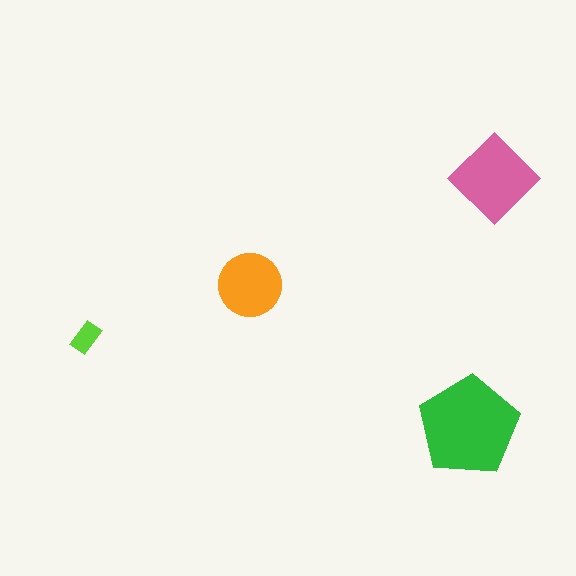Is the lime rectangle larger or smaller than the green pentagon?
Smaller.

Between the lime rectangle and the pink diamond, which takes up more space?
The pink diamond.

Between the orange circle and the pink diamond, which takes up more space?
The pink diamond.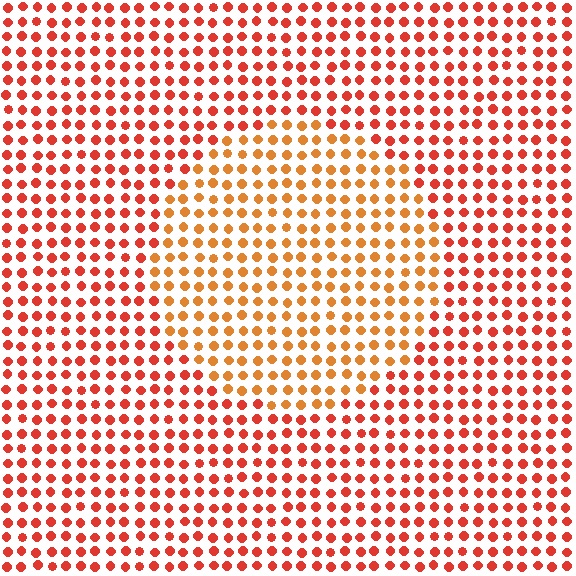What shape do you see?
I see a circle.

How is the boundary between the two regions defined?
The boundary is defined purely by a slight shift in hue (about 27 degrees). Spacing, size, and orientation are identical on both sides.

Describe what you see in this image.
The image is filled with small red elements in a uniform arrangement. A circle-shaped region is visible where the elements are tinted to a slightly different hue, forming a subtle color boundary.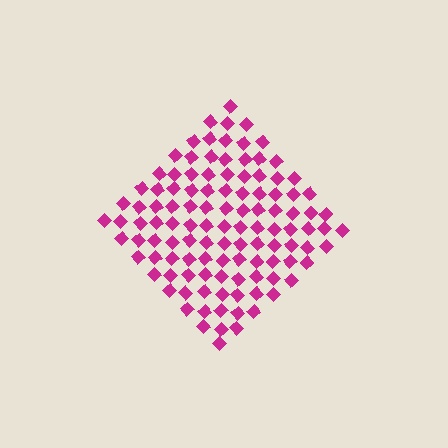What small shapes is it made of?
It is made of small diamonds.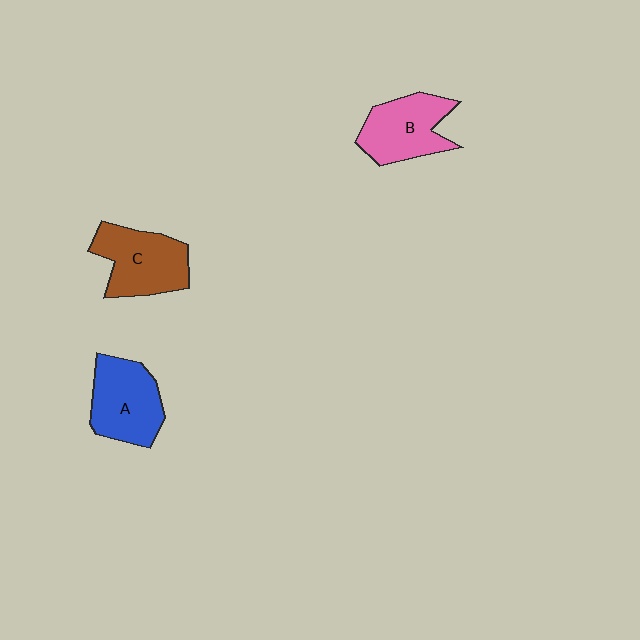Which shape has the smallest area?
Shape B (pink).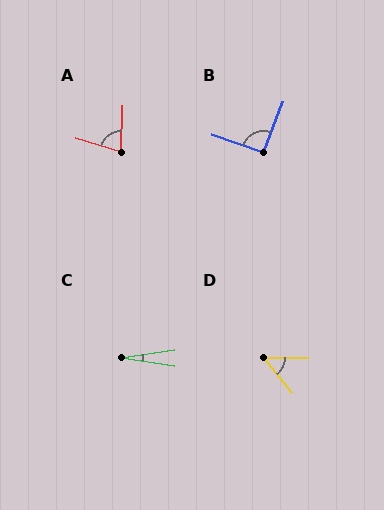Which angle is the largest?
B, at approximately 92 degrees.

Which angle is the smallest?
C, at approximately 17 degrees.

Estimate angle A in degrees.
Approximately 75 degrees.